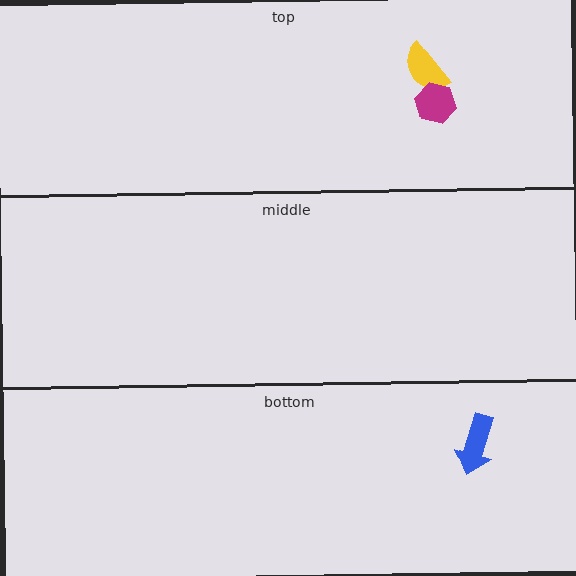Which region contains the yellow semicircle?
The top region.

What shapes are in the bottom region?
The blue arrow.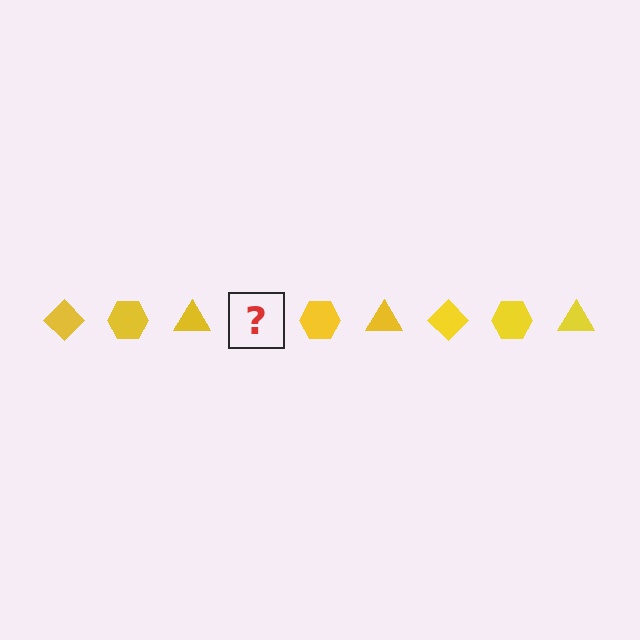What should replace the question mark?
The question mark should be replaced with a yellow diamond.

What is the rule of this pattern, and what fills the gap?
The rule is that the pattern cycles through diamond, hexagon, triangle shapes in yellow. The gap should be filled with a yellow diamond.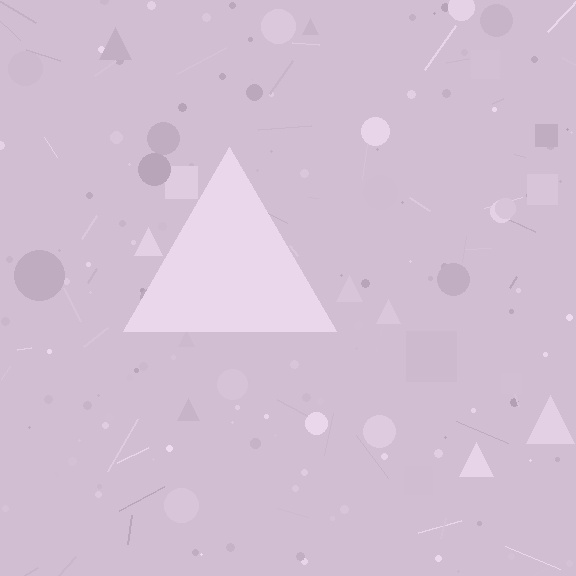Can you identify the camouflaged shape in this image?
The camouflaged shape is a triangle.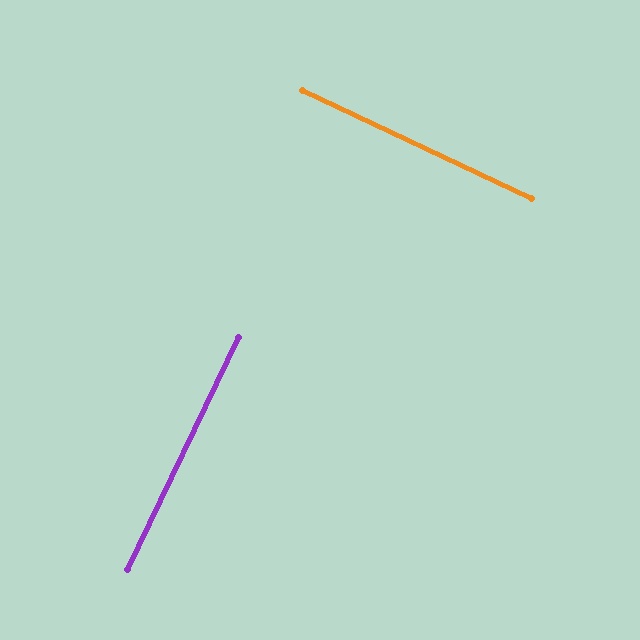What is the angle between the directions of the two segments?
Approximately 90 degrees.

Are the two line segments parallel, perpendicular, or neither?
Perpendicular — they meet at approximately 90°.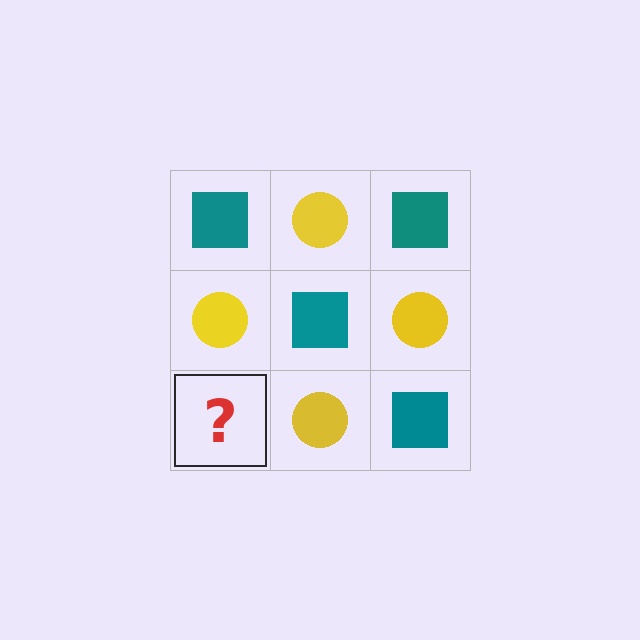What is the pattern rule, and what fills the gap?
The rule is that it alternates teal square and yellow circle in a checkerboard pattern. The gap should be filled with a teal square.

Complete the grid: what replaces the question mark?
The question mark should be replaced with a teal square.